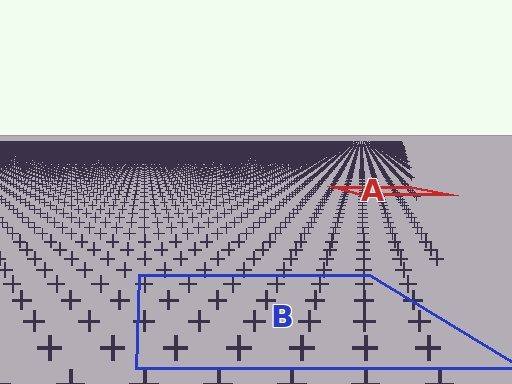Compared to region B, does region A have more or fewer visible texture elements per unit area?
Region A has more texture elements per unit area — they are packed more densely because it is farther away.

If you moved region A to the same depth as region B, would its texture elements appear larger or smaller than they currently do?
They would appear larger. At a closer depth, the same texture elements are projected at a bigger on-screen size.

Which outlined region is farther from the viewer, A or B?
Region A is farther from the viewer — the texture elements inside it appear smaller and more densely packed.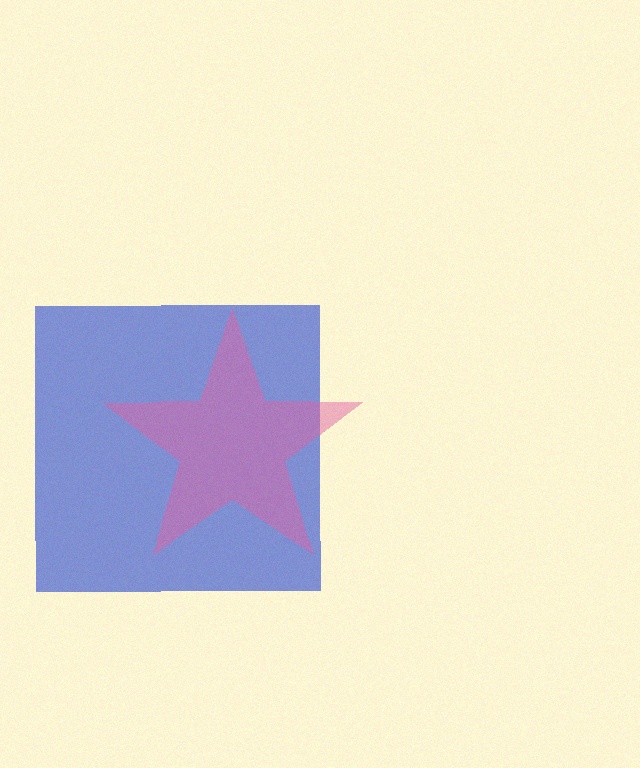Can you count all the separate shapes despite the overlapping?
Yes, there are 2 separate shapes.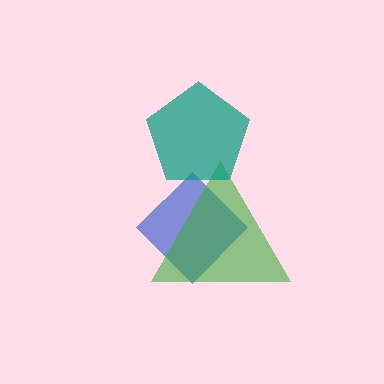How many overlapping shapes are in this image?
There are 3 overlapping shapes in the image.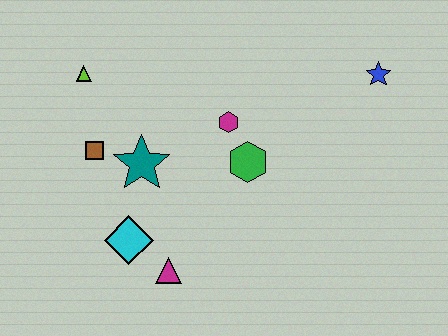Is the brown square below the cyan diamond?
No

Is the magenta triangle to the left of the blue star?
Yes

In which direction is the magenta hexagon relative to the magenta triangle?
The magenta hexagon is above the magenta triangle.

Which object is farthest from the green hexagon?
The lime triangle is farthest from the green hexagon.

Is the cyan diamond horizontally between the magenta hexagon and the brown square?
Yes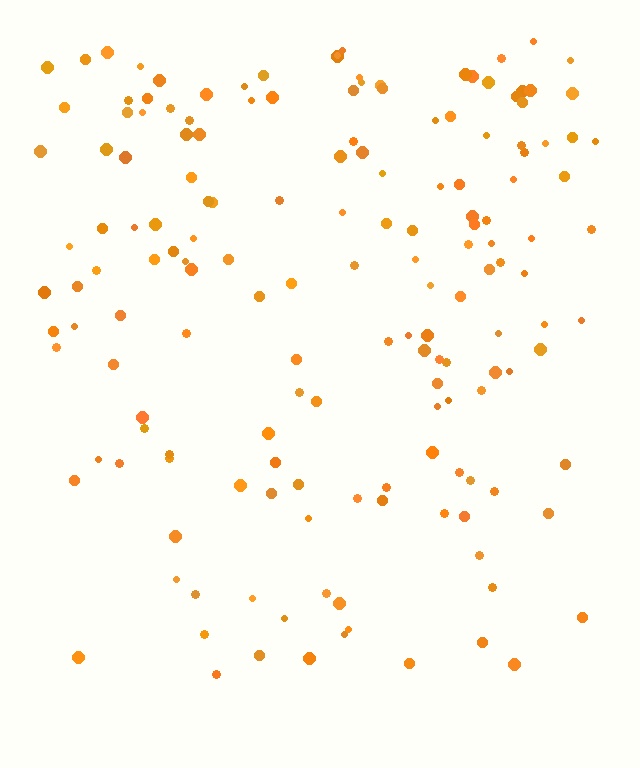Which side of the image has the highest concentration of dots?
The top.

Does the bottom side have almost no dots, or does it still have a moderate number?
Still a moderate number, just noticeably fewer than the top.